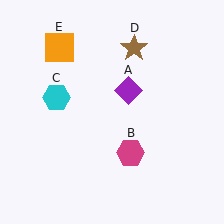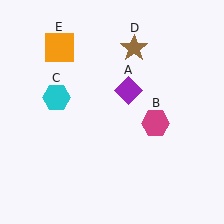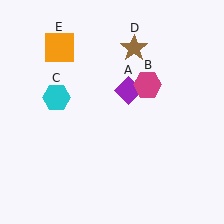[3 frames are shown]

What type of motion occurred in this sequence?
The magenta hexagon (object B) rotated counterclockwise around the center of the scene.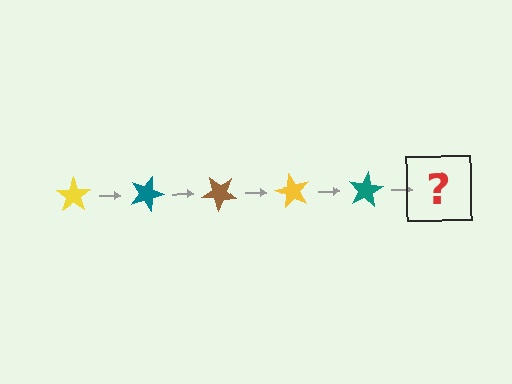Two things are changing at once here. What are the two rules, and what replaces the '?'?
The two rules are that it rotates 20 degrees each step and the color cycles through yellow, teal, and brown. The '?' should be a brown star, rotated 100 degrees from the start.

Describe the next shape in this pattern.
It should be a brown star, rotated 100 degrees from the start.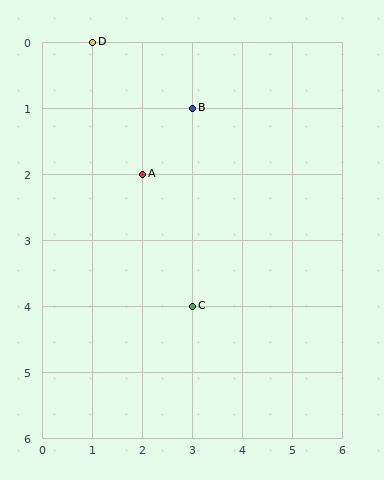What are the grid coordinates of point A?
Point A is at grid coordinates (2, 2).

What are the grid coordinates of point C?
Point C is at grid coordinates (3, 4).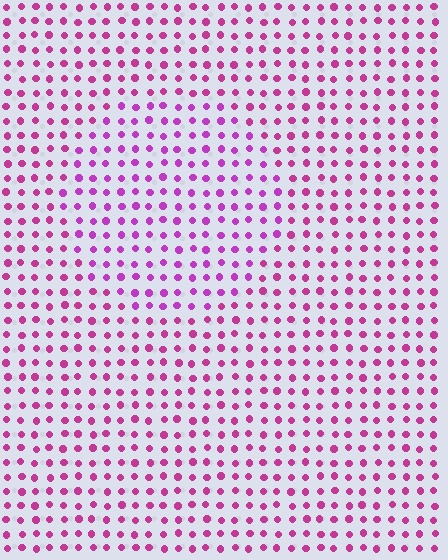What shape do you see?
I see a circle.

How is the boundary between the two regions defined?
The boundary is defined purely by a slight shift in hue (about 22 degrees). Spacing, size, and orientation are identical on both sides.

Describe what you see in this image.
The image is filled with small magenta elements in a uniform arrangement. A circle-shaped region is visible where the elements are tinted to a slightly different hue, forming a subtle color boundary.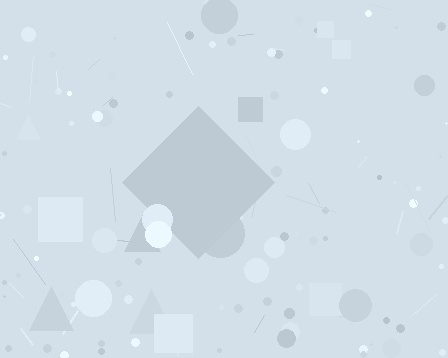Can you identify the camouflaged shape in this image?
The camouflaged shape is a diamond.